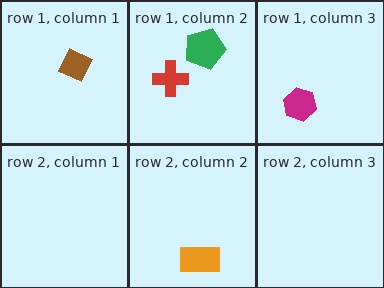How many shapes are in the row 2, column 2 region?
1.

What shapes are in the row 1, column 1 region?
The brown diamond.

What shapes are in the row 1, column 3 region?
The magenta hexagon.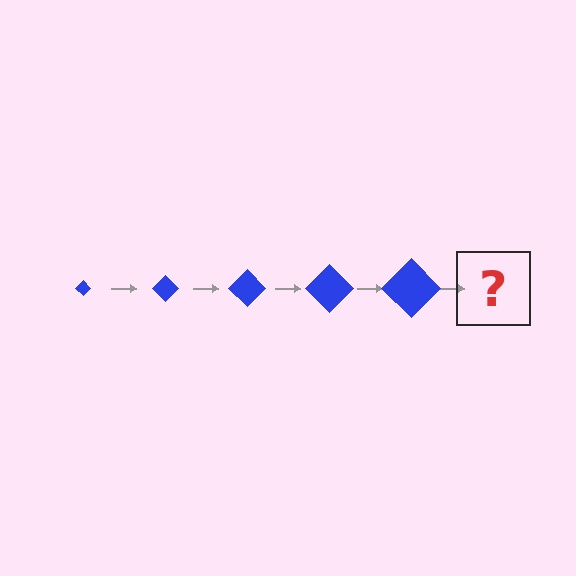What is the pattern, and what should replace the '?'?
The pattern is that the diamond gets progressively larger each step. The '?' should be a blue diamond, larger than the previous one.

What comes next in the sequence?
The next element should be a blue diamond, larger than the previous one.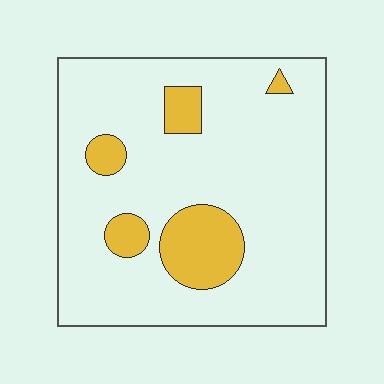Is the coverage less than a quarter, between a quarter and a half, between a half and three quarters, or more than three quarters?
Less than a quarter.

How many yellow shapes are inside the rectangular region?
5.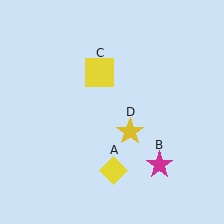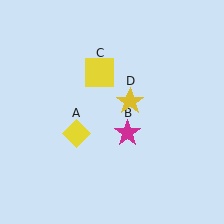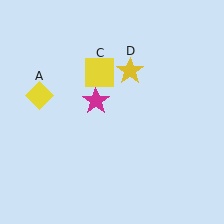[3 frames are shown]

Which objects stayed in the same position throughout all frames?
Yellow square (object C) remained stationary.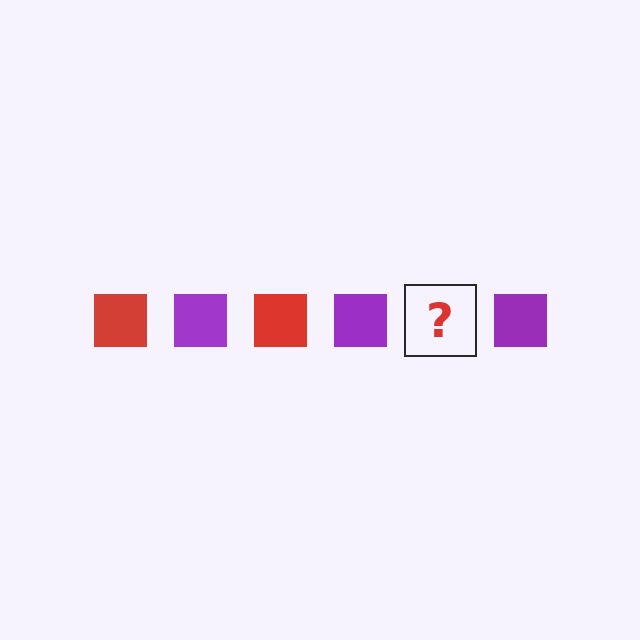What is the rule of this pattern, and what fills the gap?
The rule is that the pattern cycles through red, purple squares. The gap should be filled with a red square.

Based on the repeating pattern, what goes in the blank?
The blank should be a red square.